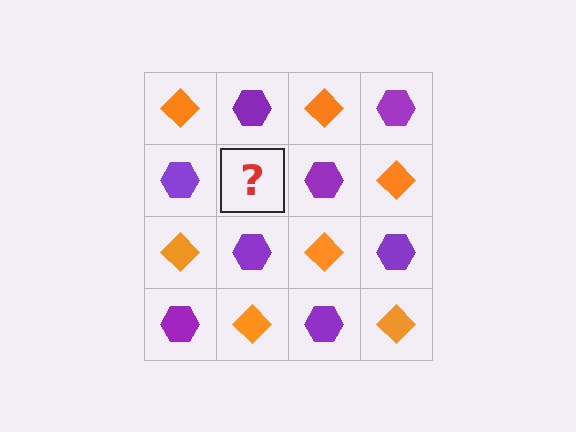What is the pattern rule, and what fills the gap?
The rule is that it alternates orange diamond and purple hexagon in a checkerboard pattern. The gap should be filled with an orange diamond.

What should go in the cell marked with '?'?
The missing cell should contain an orange diamond.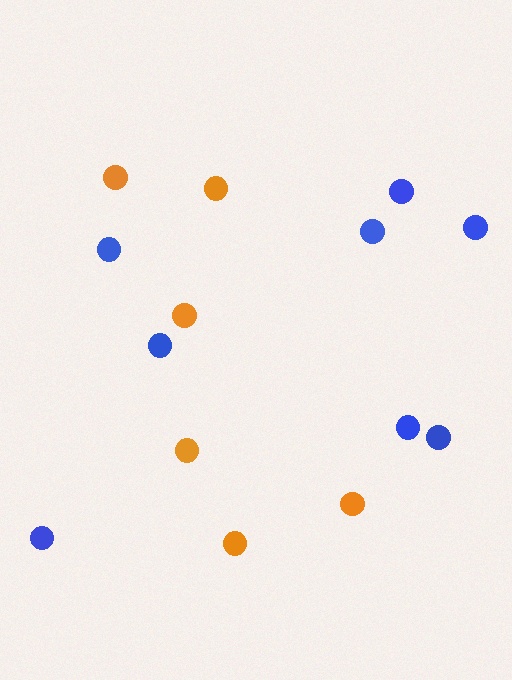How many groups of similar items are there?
There are 2 groups: one group of blue circles (8) and one group of orange circles (6).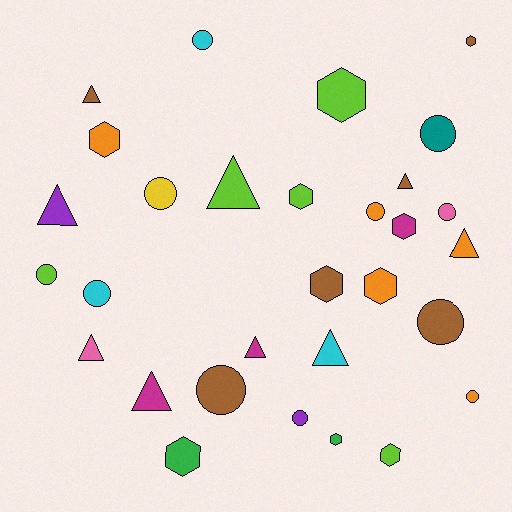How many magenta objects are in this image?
There are 3 magenta objects.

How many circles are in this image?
There are 11 circles.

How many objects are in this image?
There are 30 objects.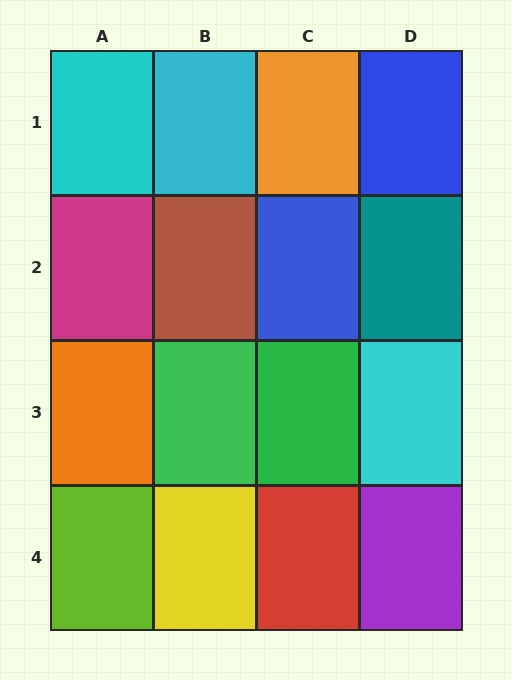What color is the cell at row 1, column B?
Cyan.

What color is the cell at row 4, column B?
Yellow.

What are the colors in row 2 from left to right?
Magenta, brown, blue, teal.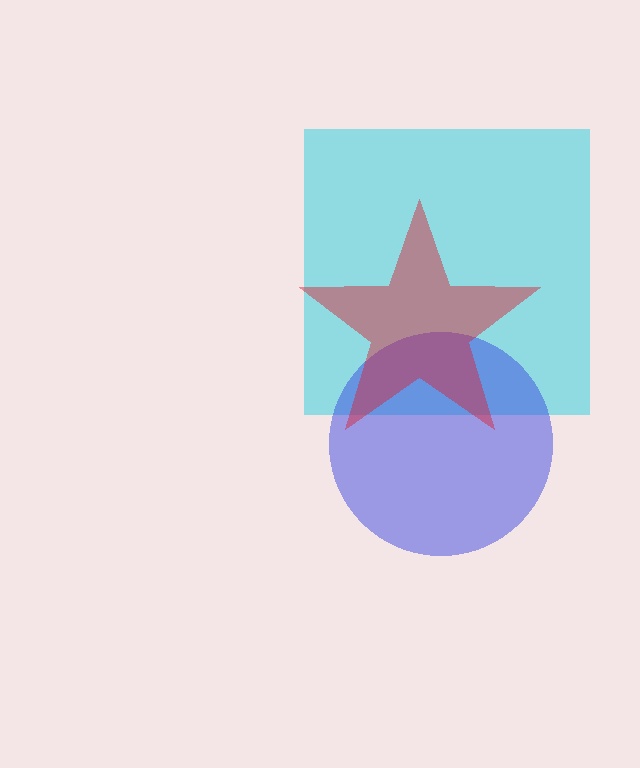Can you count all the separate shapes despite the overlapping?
Yes, there are 3 separate shapes.